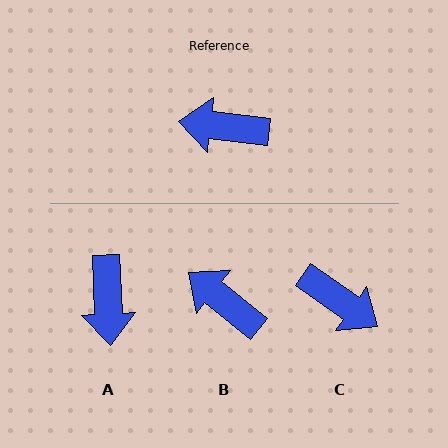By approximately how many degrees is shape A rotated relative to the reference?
Approximately 99 degrees counter-clockwise.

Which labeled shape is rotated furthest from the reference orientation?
C, about 151 degrees away.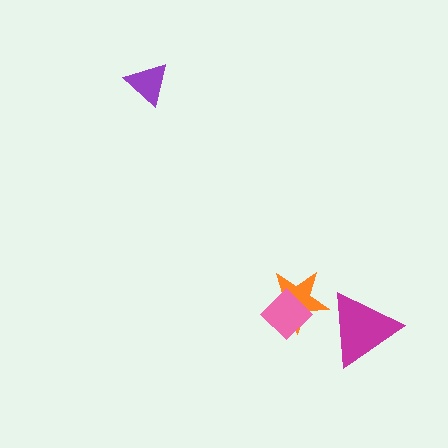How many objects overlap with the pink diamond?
1 object overlaps with the pink diamond.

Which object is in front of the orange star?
The pink diamond is in front of the orange star.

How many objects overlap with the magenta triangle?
0 objects overlap with the magenta triangle.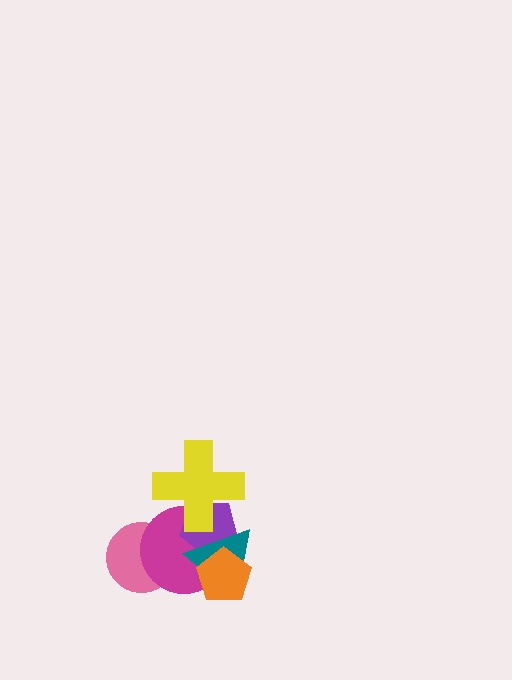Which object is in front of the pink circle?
The magenta circle is in front of the pink circle.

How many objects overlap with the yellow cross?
2 objects overlap with the yellow cross.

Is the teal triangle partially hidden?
Yes, it is partially covered by another shape.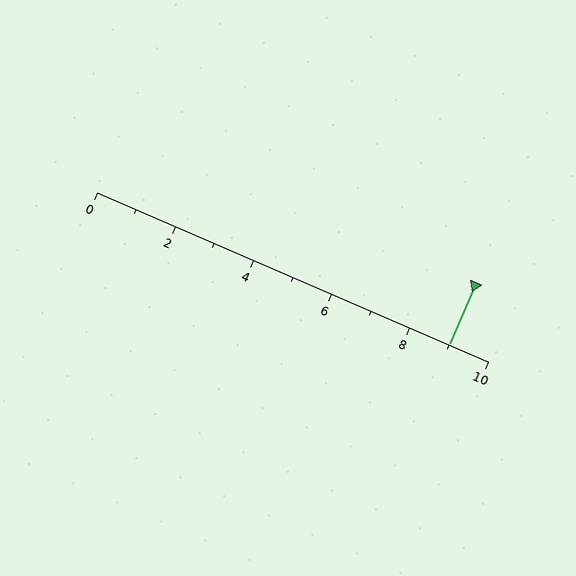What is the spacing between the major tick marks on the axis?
The major ticks are spaced 2 apart.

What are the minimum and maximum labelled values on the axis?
The axis runs from 0 to 10.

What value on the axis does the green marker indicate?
The marker indicates approximately 9.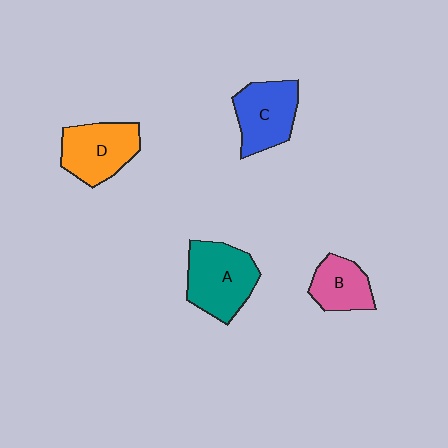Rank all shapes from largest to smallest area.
From largest to smallest: A (teal), D (orange), C (blue), B (pink).